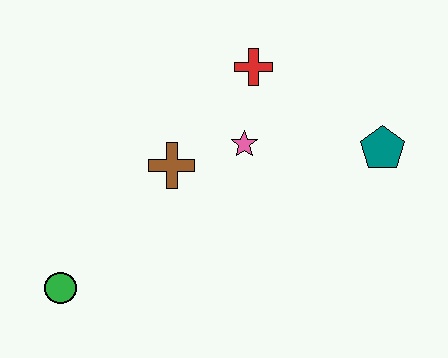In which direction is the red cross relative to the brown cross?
The red cross is above the brown cross.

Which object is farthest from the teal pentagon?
The green circle is farthest from the teal pentagon.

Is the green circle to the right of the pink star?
No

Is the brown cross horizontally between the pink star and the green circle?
Yes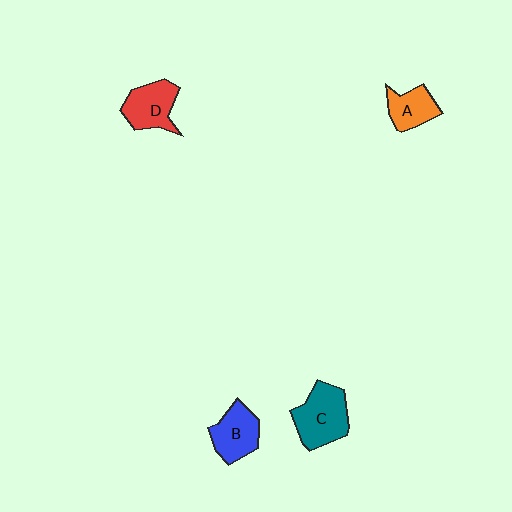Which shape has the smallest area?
Shape A (orange).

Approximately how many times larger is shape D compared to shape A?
Approximately 1.3 times.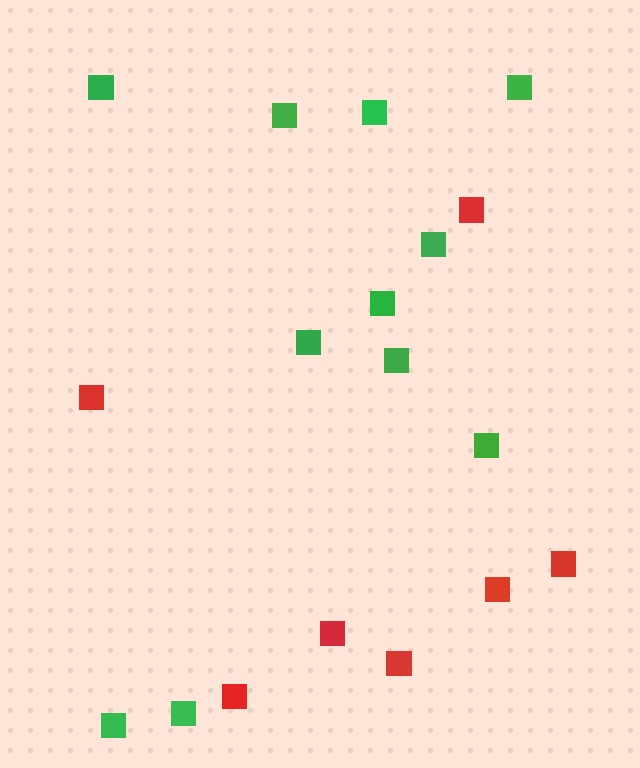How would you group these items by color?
There are 2 groups: one group of green squares (11) and one group of red squares (7).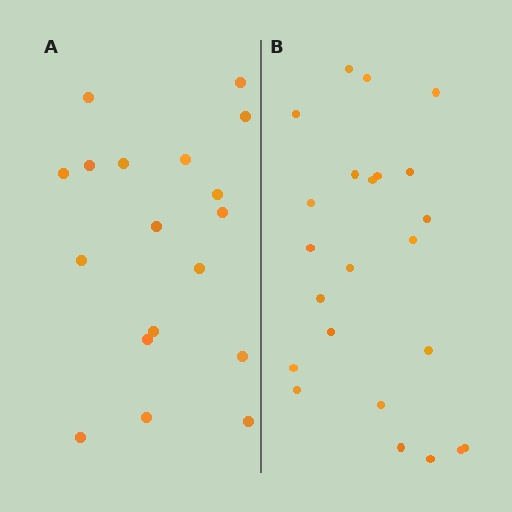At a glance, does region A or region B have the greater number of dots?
Region B (the right region) has more dots.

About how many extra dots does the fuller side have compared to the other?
Region B has about 5 more dots than region A.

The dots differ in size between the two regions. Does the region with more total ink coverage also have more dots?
No. Region A has more total ink coverage because its dots are larger, but region B actually contains more individual dots. Total area can be misleading — the number of items is what matters here.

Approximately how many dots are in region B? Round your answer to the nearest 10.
About 20 dots. (The exact count is 23, which rounds to 20.)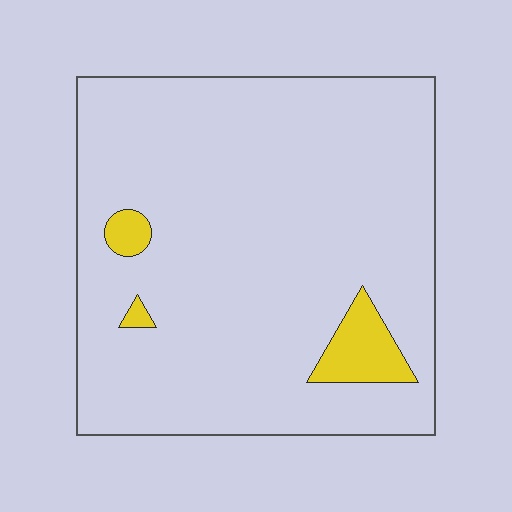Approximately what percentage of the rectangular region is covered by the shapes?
Approximately 5%.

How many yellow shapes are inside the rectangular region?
3.